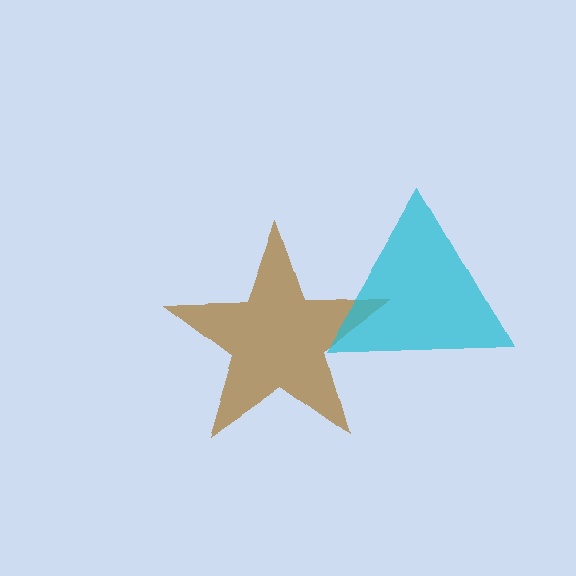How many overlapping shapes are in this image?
There are 2 overlapping shapes in the image.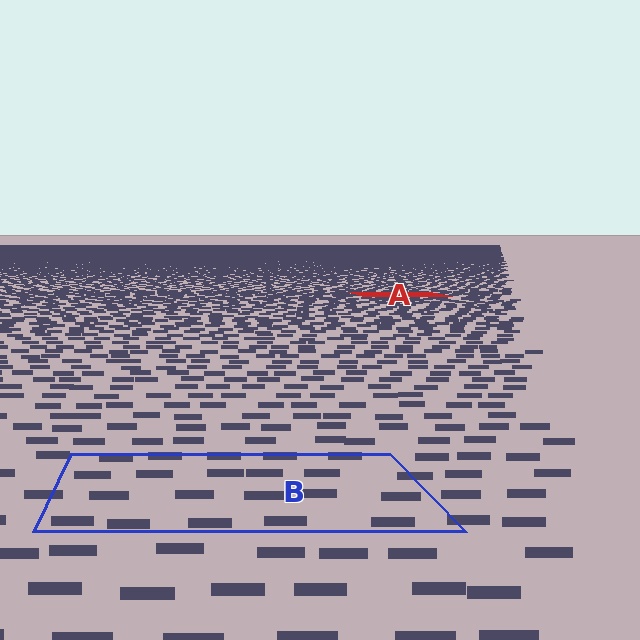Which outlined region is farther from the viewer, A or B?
Region A is farther from the viewer — the texture elements inside it appear smaller and more densely packed.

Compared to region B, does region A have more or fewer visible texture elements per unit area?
Region A has more texture elements per unit area — they are packed more densely because it is farther away.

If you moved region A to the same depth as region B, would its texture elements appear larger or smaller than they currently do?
They would appear larger. At a closer depth, the same texture elements are projected at a bigger on-screen size.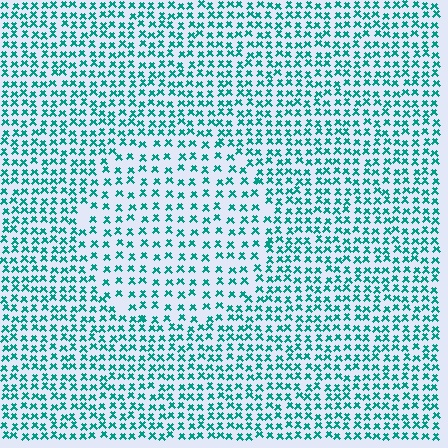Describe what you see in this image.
The image contains small teal elements arranged at two different densities. A circle-shaped region is visible where the elements are less densely packed than the surrounding area.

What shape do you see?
I see a circle.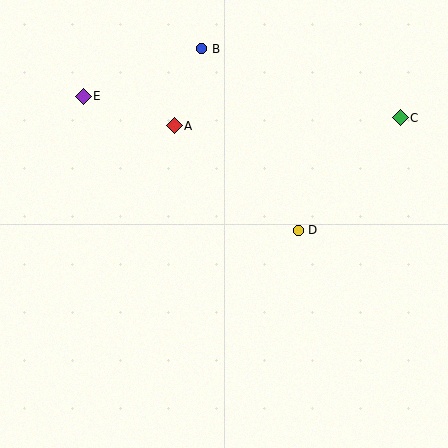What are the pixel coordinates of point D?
Point D is at (298, 230).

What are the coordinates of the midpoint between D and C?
The midpoint between D and C is at (349, 174).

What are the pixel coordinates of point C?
Point C is at (400, 118).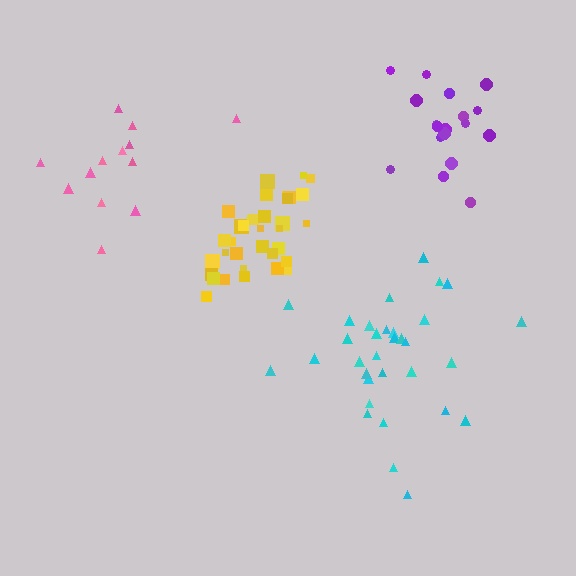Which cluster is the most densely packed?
Yellow.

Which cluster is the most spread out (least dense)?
Pink.